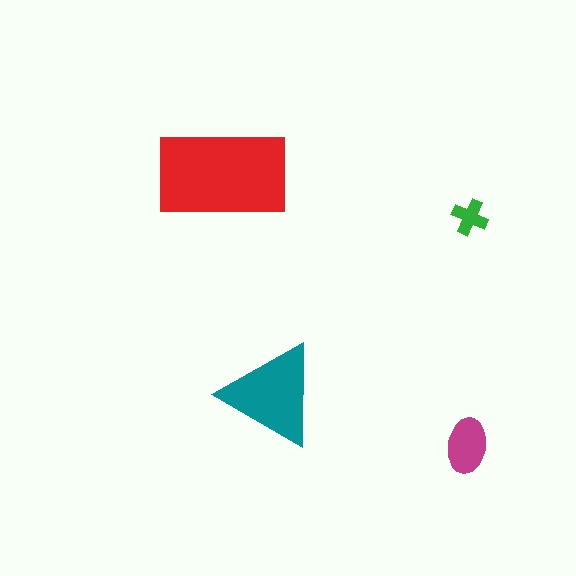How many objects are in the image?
There are 4 objects in the image.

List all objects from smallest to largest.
The green cross, the magenta ellipse, the teal triangle, the red rectangle.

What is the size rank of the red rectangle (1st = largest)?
1st.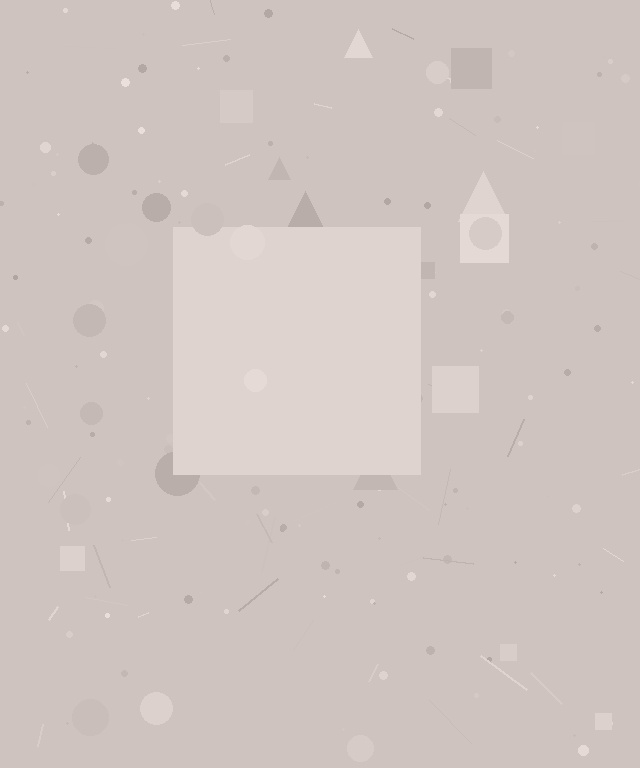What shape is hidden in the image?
A square is hidden in the image.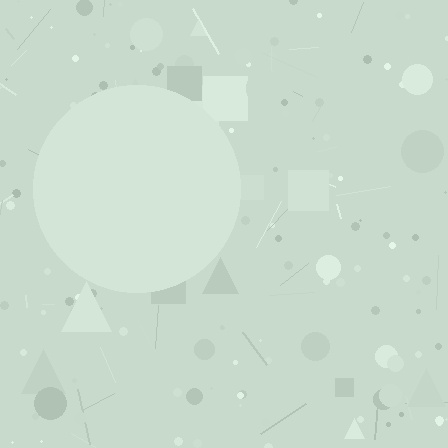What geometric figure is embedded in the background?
A circle is embedded in the background.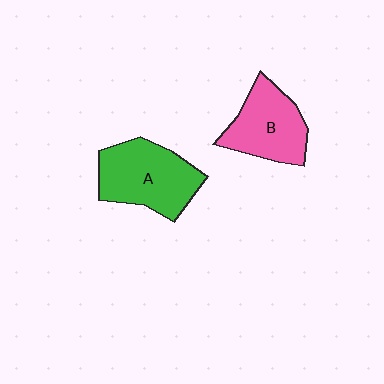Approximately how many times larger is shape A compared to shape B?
Approximately 1.2 times.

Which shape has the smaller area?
Shape B (pink).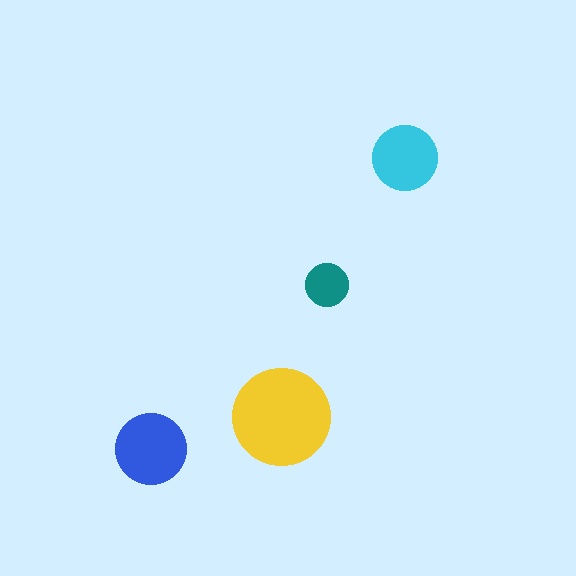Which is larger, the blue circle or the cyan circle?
The blue one.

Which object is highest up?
The cyan circle is topmost.